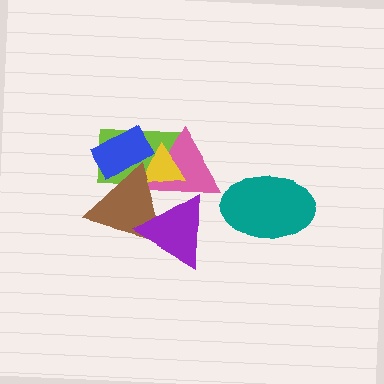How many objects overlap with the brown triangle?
5 objects overlap with the brown triangle.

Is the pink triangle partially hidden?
Yes, it is partially covered by another shape.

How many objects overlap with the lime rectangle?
4 objects overlap with the lime rectangle.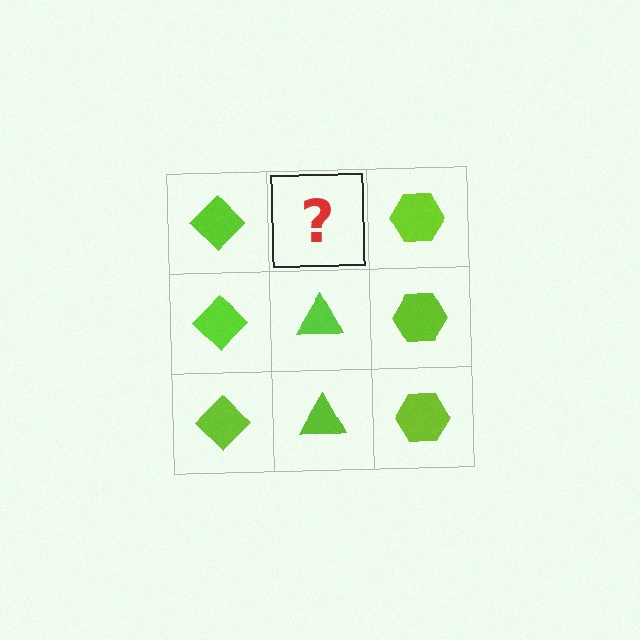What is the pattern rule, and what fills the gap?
The rule is that each column has a consistent shape. The gap should be filled with a lime triangle.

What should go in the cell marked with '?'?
The missing cell should contain a lime triangle.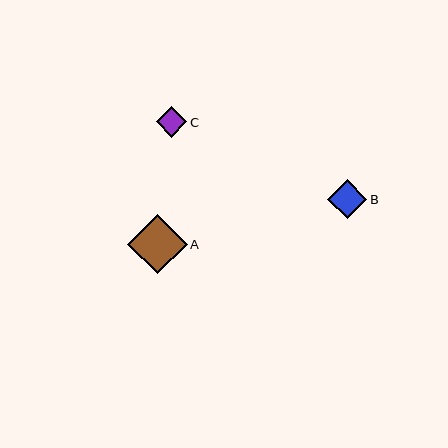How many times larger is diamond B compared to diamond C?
Diamond B is approximately 1.3 times the size of diamond C.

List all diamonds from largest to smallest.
From largest to smallest: A, B, C.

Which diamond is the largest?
Diamond A is the largest with a size of approximately 60 pixels.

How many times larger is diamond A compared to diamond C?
Diamond A is approximately 2.0 times the size of diamond C.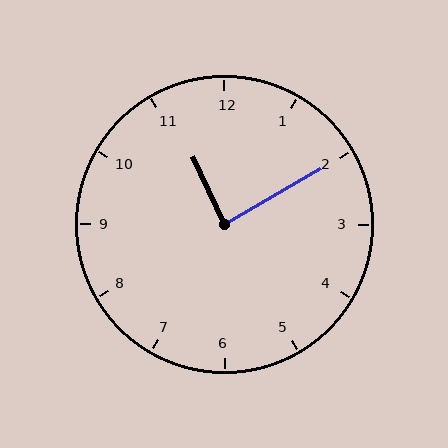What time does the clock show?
11:10.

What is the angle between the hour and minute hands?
Approximately 85 degrees.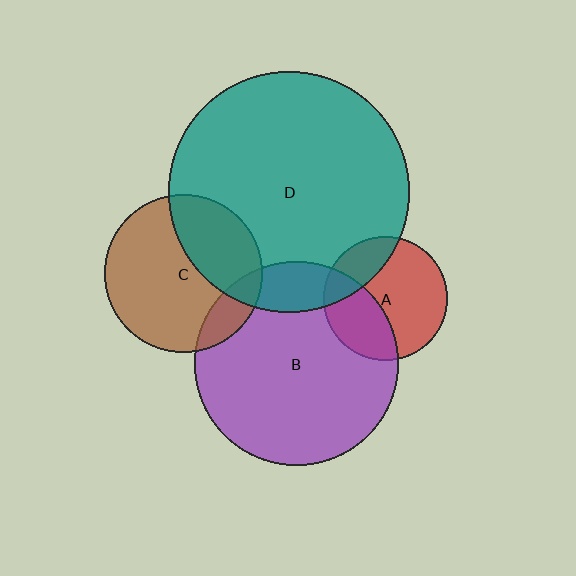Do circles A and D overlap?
Yes.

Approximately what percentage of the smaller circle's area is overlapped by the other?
Approximately 25%.